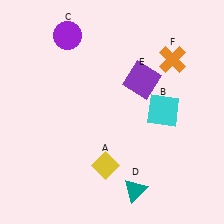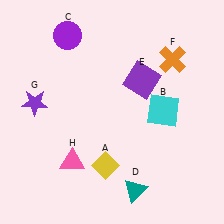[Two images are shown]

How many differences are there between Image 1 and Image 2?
There are 2 differences between the two images.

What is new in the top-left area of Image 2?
A purple star (G) was added in the top-left area of Image 2.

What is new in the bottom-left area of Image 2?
A pink triangle (H) was added in the bottom-left area of Image 2.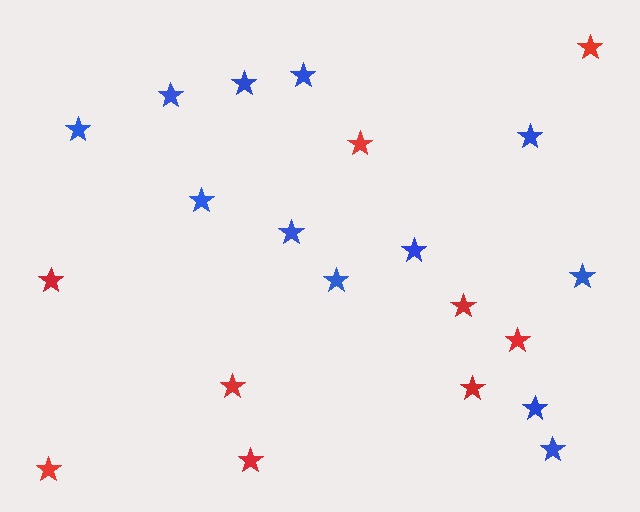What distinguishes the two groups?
There are 2 groups: one group of red stars (9) and one group of blue stars (12).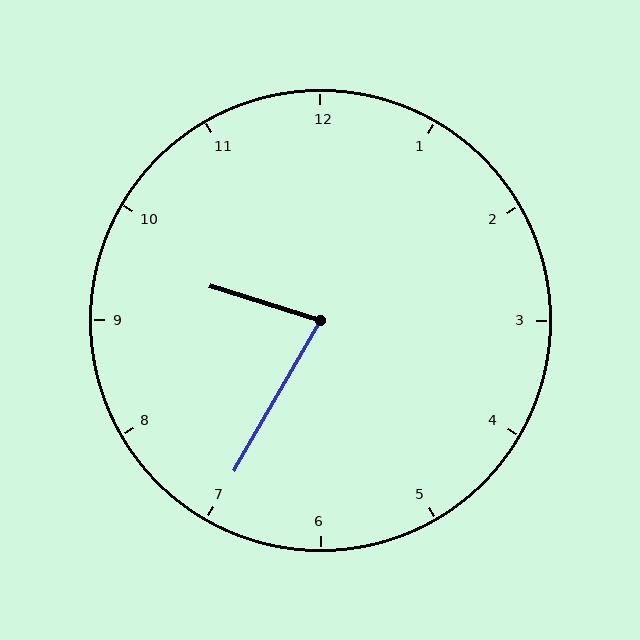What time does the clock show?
9:35.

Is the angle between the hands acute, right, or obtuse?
It is acute.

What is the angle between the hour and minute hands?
Approximately 78 degrees.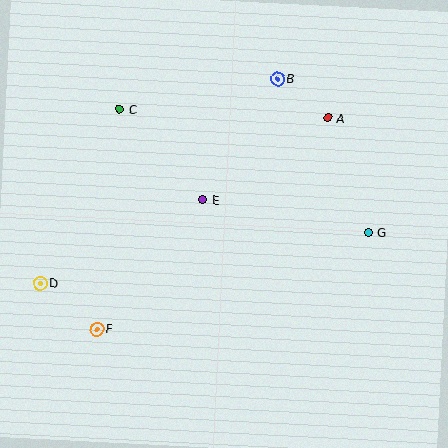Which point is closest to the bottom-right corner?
Point G is closest to the bottom-right corner.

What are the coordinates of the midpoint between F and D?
The midpoint between F and D is at (68, 306).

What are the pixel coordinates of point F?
Point F is at (97, 329).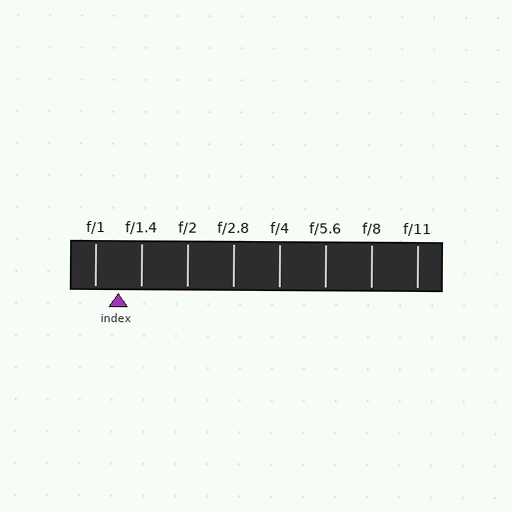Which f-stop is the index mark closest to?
The index mark is closest to f/1.4.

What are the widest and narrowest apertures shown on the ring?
The widest aperture shown is f/1 and the narrowest is f/11.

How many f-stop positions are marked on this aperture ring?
There are 8 f-stop positions marked.